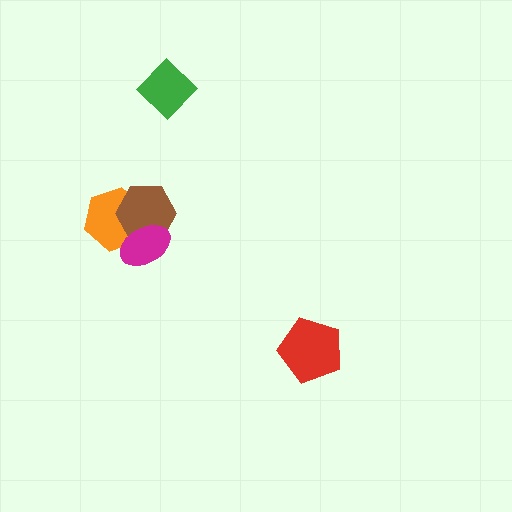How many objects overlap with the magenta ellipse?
2 objects overlap with the magenta ellipse.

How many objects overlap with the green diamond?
0 objects overlap with the green diamond.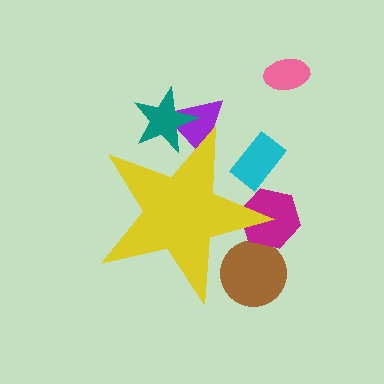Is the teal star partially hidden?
Yes, the teal star is partially hidden behind the yellow star.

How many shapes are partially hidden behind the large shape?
5 shapes are partially hidden.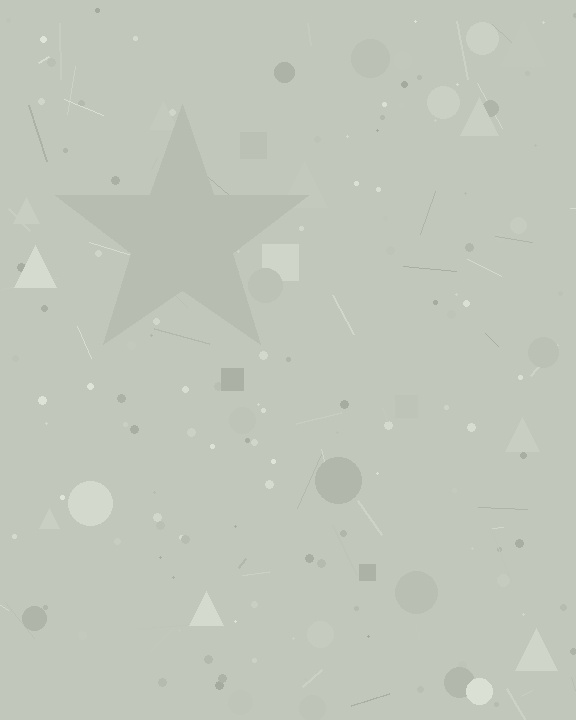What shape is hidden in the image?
A star is hidden in the image.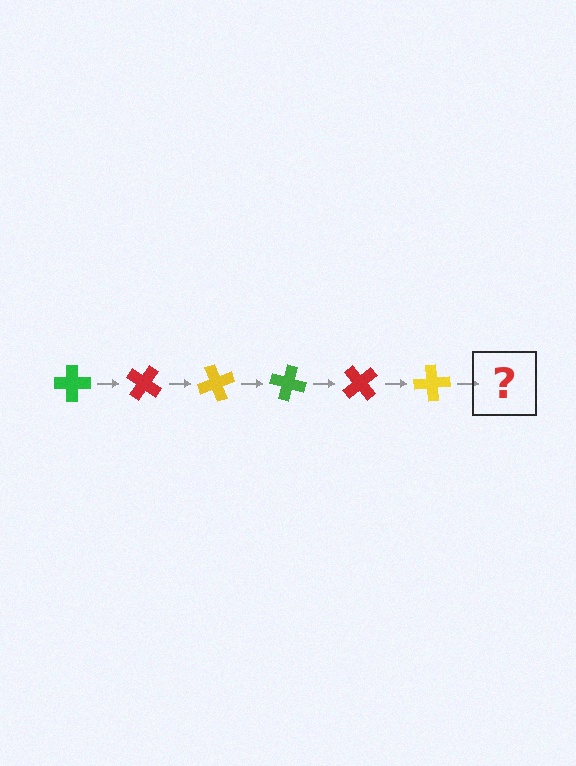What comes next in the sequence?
The next element should be a green cross, rotated 210 degrees from the start.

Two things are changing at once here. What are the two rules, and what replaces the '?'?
The two rules are that it rotates 35 degrees each step and the color cycles through green, red, and yellow. The '?' should be a green cross, rotated 210 degrees from the start.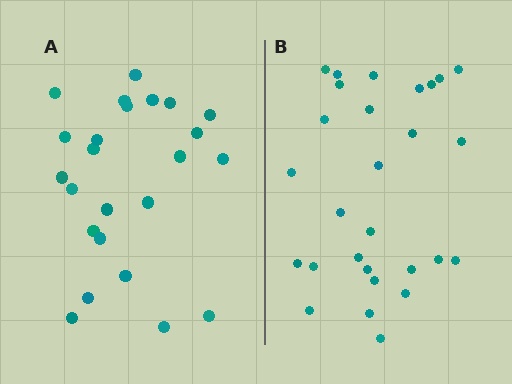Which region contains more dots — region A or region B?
Region B (the right region) has more dots.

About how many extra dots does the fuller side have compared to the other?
Region B has about 4 more dots than region A.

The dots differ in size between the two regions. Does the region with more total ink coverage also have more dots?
No. Region A has more total ink coverage because its dots are larger, but region B actually contains more individual dots. Total area can be misleading — the number of items is what matters here.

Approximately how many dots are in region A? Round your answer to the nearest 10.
About 20 dots. (The exact count is 24, which rounds to 20.)